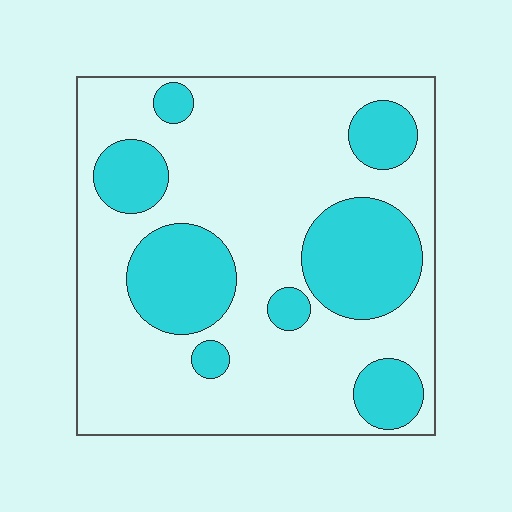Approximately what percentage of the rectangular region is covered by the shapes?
Approximately 30%.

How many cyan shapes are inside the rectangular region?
8.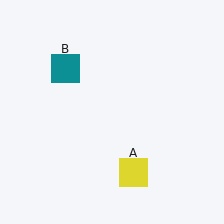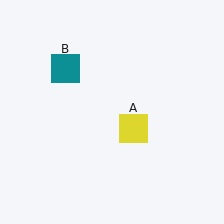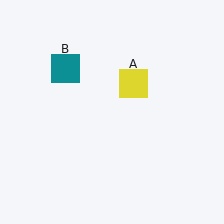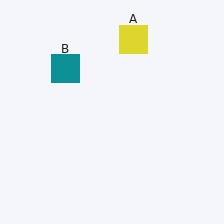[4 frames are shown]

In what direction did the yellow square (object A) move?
The yellow square (object A) moved up.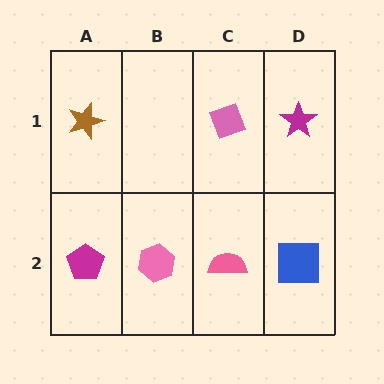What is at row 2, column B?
A pink hexagon.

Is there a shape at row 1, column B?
No, that cell is empty.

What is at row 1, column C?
A pink diamond.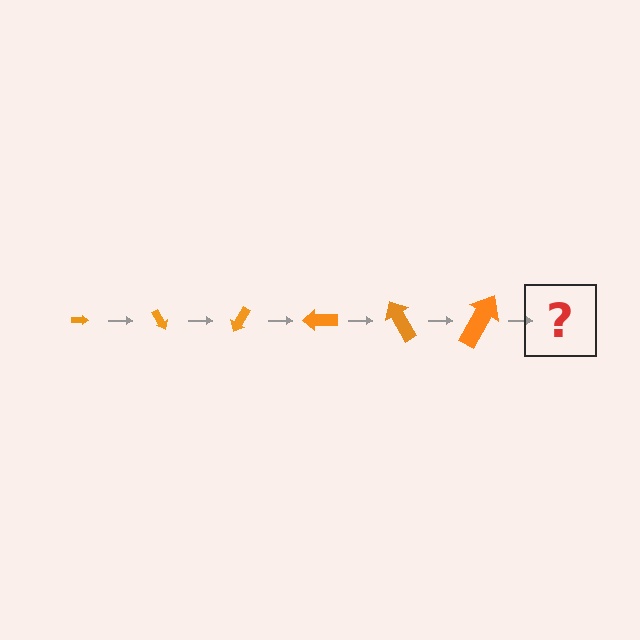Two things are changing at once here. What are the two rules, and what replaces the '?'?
The two rules are that the arrow grows larger each step and it rotates 60 degrees each step. The '?' should be an arrow, larger than the previous one and rotated 360 degrees from the start.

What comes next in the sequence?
The next element should be an arrow, larger than the previous one and rotated 360 degrees from the start.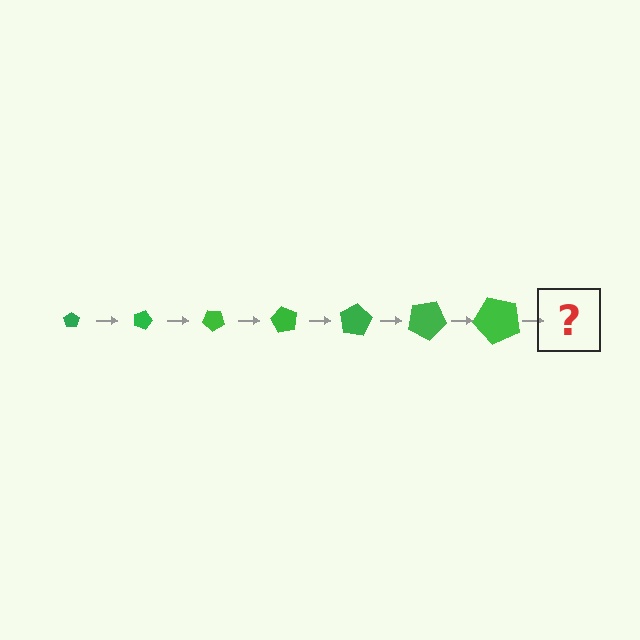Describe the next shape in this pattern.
It should be a pentagon, larger than the previous one and rotated 140 degrees from the start.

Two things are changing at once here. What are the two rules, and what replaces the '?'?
The two rules are that the pentagon grows larger each step and it rotates 20 degrees each step. The '?' should be a pentagon, larger than the previous one and rotated 140 degrees from the start.